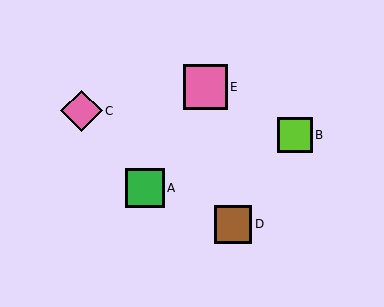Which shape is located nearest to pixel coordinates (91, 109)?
The pink diamond (labeled C) at (82, 111) is nearest to that location.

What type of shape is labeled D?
Shape D is a brown square.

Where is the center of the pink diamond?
The center of the pink diamond is at (82, 111).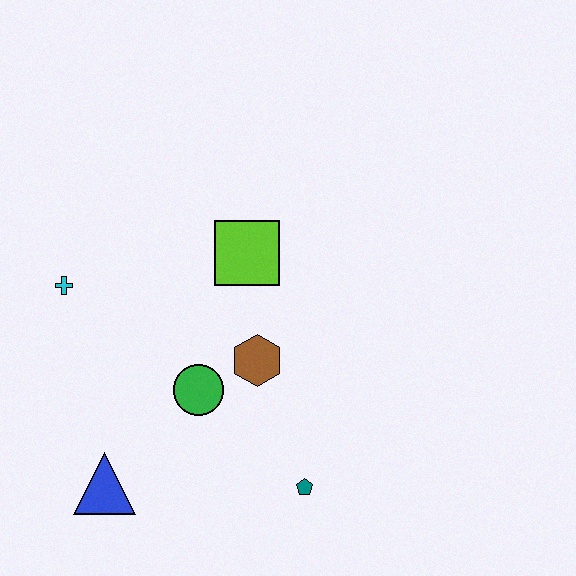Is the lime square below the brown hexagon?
No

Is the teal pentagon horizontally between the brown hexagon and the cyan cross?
No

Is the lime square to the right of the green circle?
Yes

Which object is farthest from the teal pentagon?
The cyan cross is farthest from the teal pentagon.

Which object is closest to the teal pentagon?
The brown hexagon is closest to the teal pentagon.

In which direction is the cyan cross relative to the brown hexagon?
The cyan cross is to the left of the brown hexagon.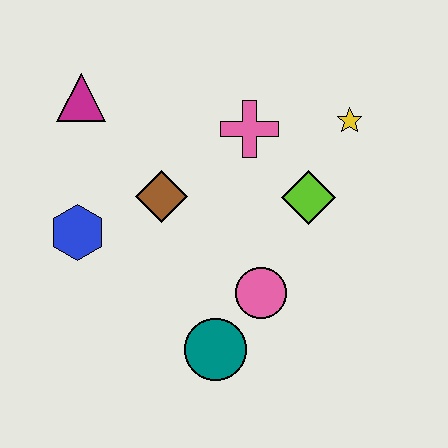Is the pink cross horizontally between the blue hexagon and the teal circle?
No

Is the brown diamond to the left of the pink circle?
Yes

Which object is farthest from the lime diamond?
The magenta triangle is farthest from the lime diamond.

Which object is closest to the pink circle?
The teal circle is closest to the pink circle.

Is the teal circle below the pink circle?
Yes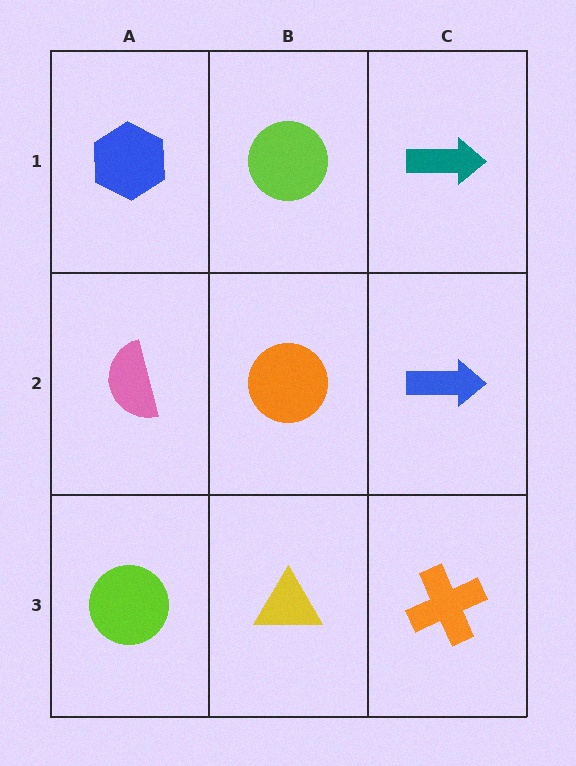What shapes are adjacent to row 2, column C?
A teal arrow (row 1, column C), an orange cross (row 3, column C), an orange circle (row 2, column B).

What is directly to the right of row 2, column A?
An orange circle.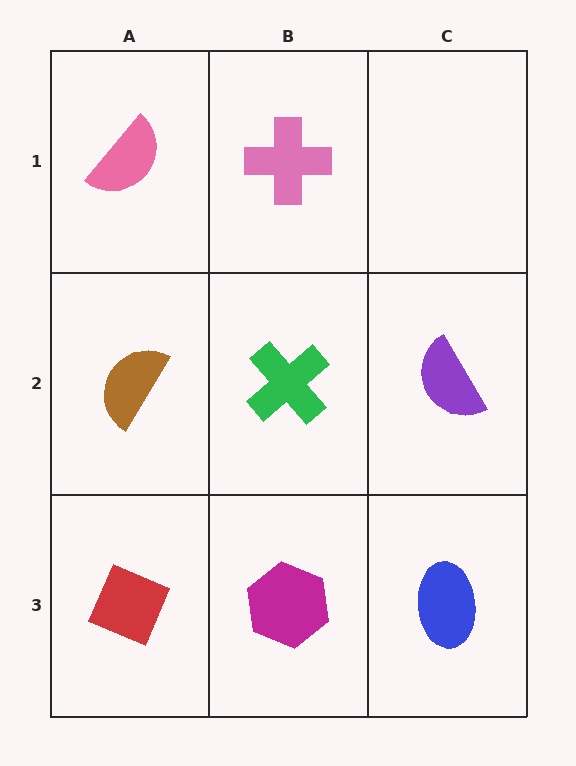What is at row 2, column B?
A green cross.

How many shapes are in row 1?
2 shapes.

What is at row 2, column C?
A purple semicircle.